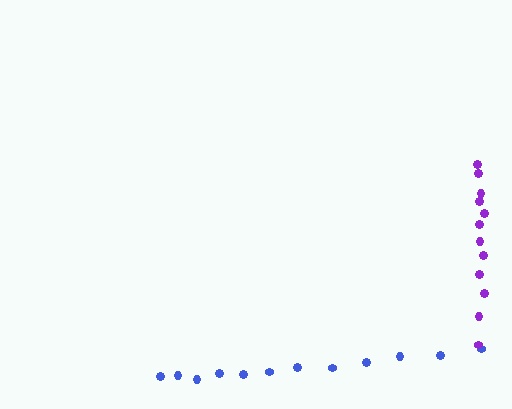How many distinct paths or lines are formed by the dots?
There are 2 distinct paths.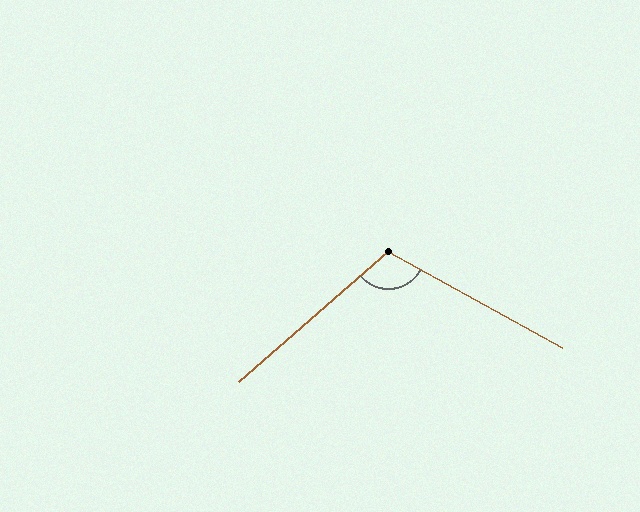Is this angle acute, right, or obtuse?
It is obtuse.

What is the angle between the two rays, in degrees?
Approximately 110 degrees.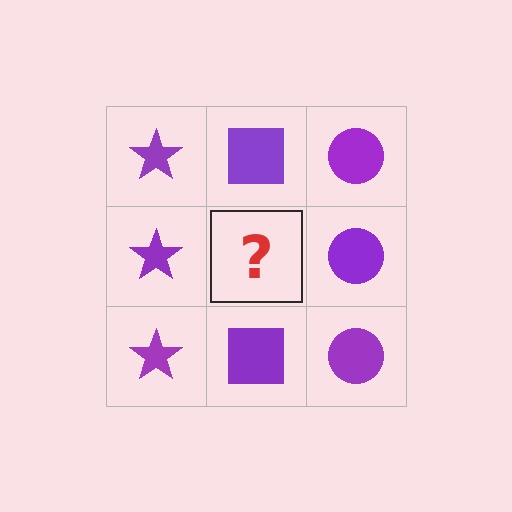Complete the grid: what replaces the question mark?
The question mark should be replaced with a purple square.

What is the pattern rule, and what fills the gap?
The rule is that each column has a consistent shape. The gap should be filled with a purple square.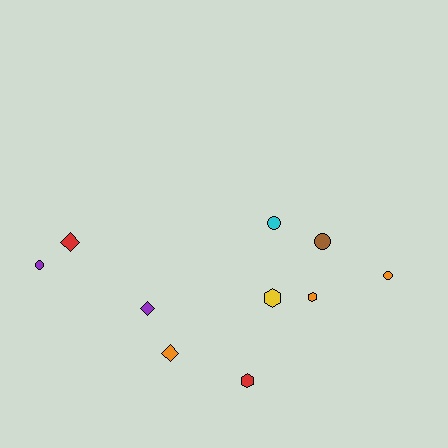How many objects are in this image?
There are 10 objects.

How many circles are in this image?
There are 4 circles.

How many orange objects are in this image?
There are 3 orange objects.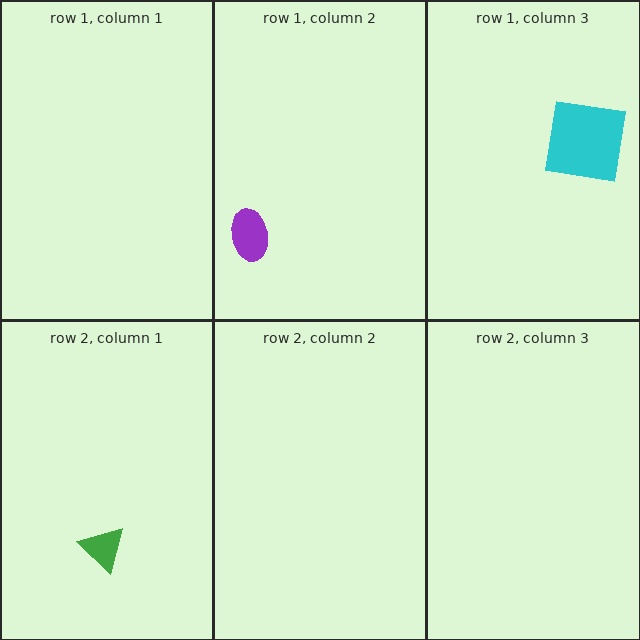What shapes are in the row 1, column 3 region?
The cyan square.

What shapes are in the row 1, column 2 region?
The purple ellipse.